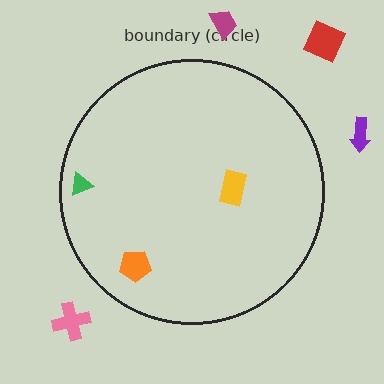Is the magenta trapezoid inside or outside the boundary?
Outside.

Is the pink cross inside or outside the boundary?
Outside.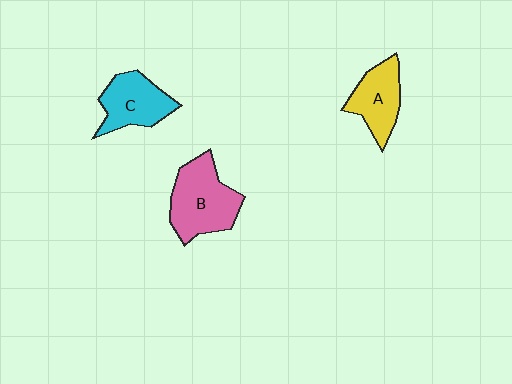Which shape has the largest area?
Shape B (pink).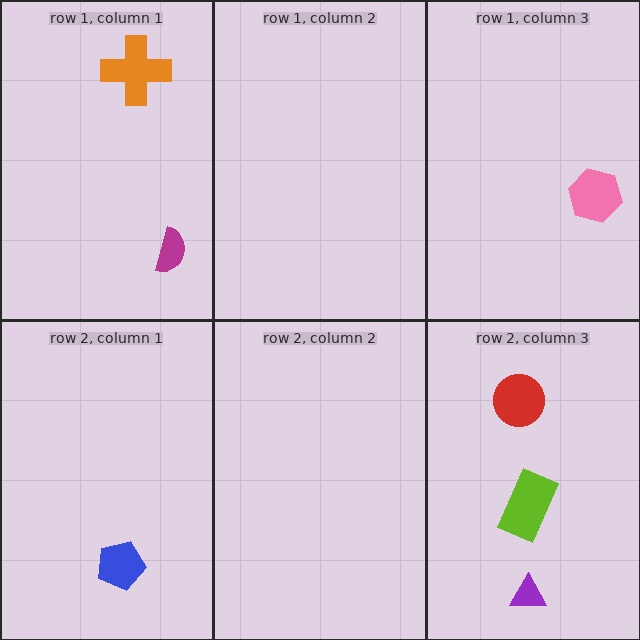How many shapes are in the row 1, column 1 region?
2.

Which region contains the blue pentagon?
The row 2, column 1 region.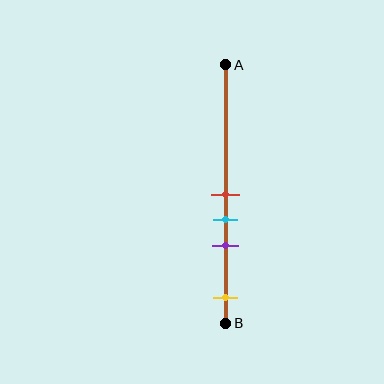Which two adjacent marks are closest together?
The red and cyan marks are the closest adjacent pair.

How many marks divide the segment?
There are 4 marks dividing the segment.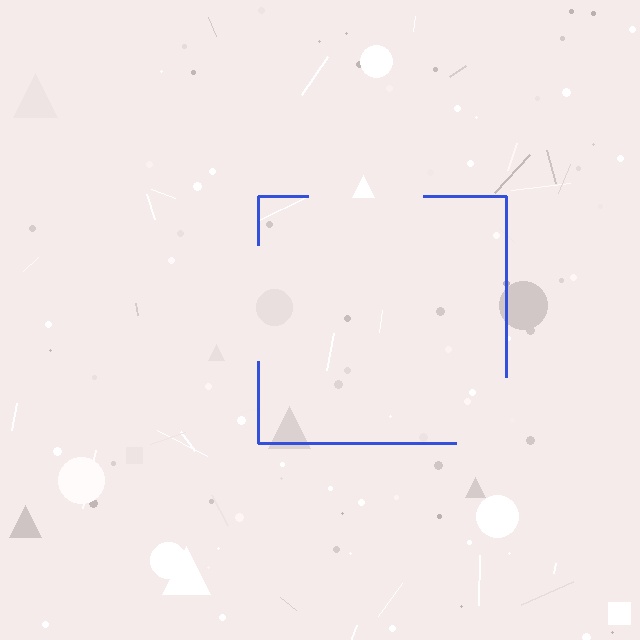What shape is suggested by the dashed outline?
The dashed outline suggests a square.